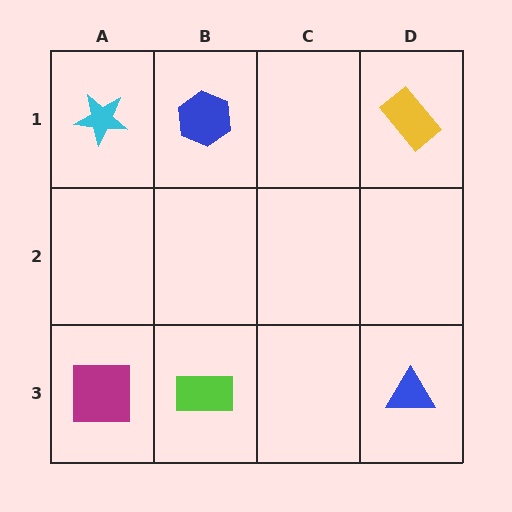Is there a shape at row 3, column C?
No, that cell is empty.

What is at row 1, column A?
A cyan star.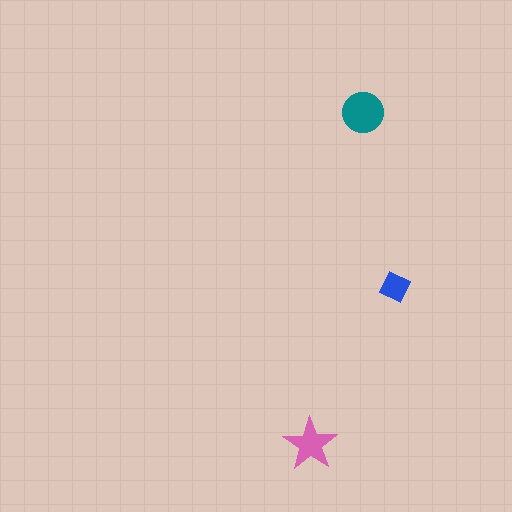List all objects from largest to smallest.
The teal circle, the pink star, the blue diamond.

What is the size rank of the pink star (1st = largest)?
2nd.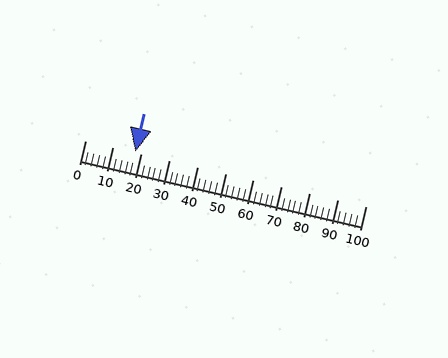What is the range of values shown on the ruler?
The ruler shows values from 0 to 100.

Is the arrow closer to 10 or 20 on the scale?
The arrow is closer to 20.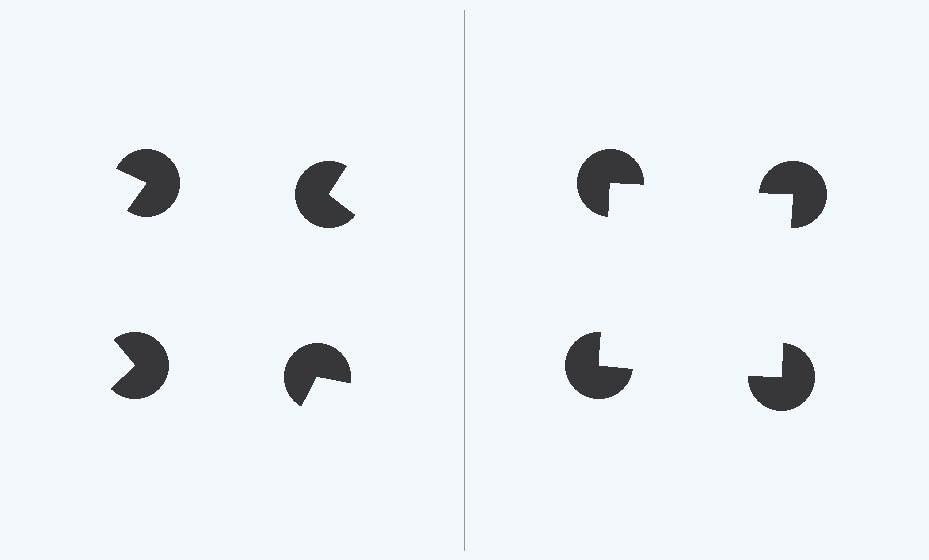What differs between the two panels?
The pac-man discs are positioned identically on both sides; only the wedge orientations differ. On the right they align to a square; on the left they are misaligned.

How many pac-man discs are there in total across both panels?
8 — 4 on each side.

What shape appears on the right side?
An illusory square.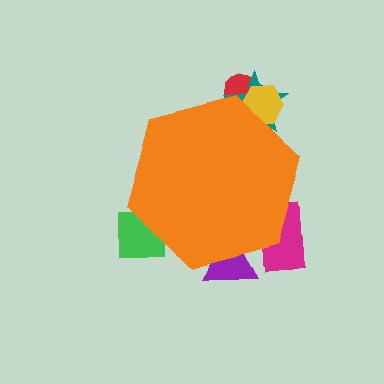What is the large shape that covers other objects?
An orange hexagon.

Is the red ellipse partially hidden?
Yes, the red ellipse is partially hidden behind the orange hexagon.